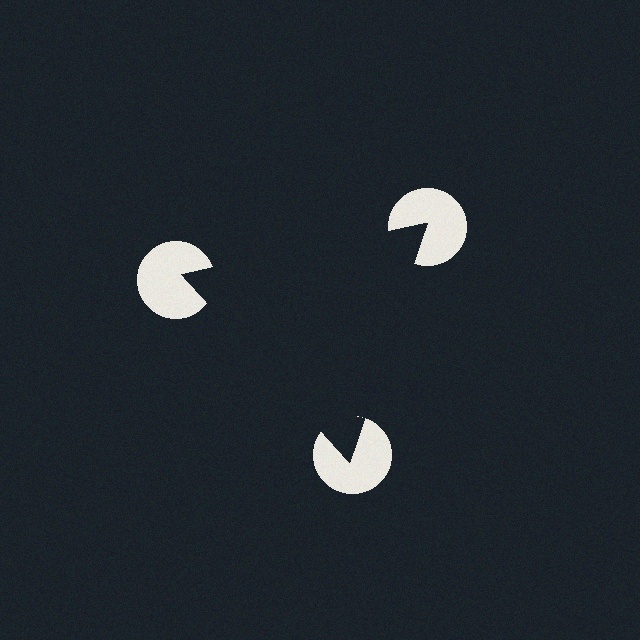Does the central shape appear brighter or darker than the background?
It typically appears slightly darker than the background, even though no actual brightness change is drawn.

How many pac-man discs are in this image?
There are 3 — one at each vertex of the illusory triangle.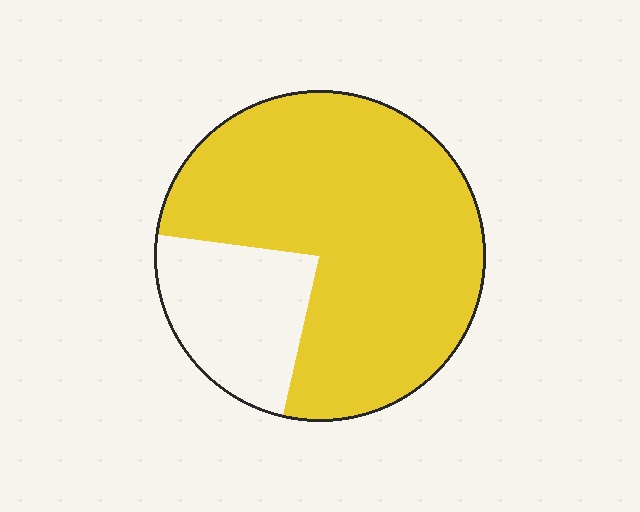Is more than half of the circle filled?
Yes.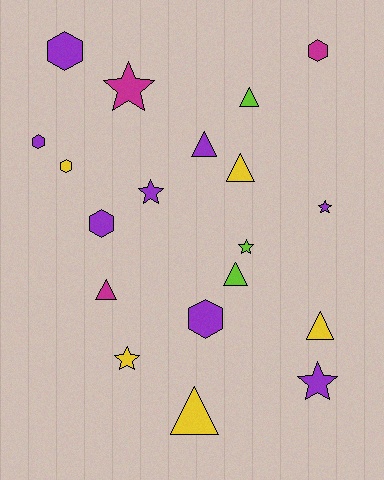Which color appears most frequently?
Purple, with 8 objects.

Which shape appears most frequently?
Triangle, with 7 objects.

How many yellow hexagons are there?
There is 1 yellow hexagon.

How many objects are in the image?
There are 19 objects.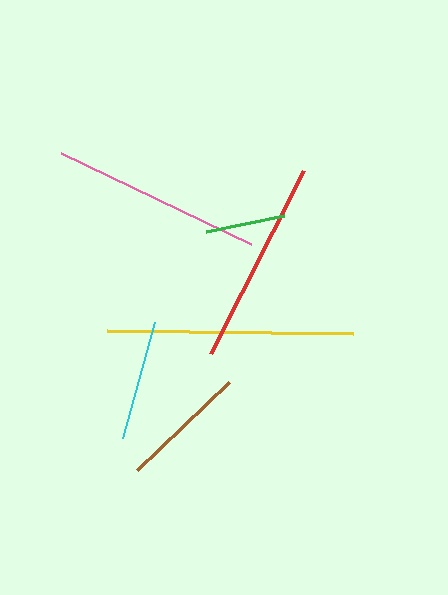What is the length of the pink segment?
The pink segment is approximately 211 pixels long.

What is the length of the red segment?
The red segment is approximately 206 pixels long.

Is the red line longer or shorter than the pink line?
The pink line is longer than the red line.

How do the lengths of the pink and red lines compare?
The pink and red lines are approximately the same length.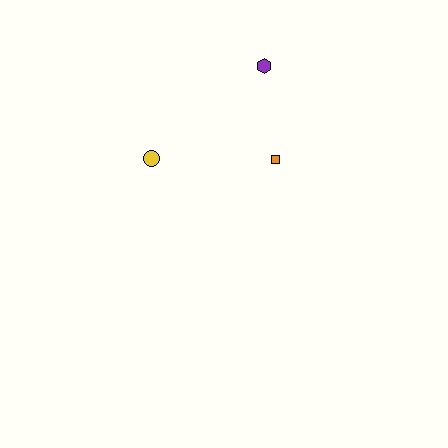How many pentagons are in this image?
There are no pentagons.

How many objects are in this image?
There are 3 objects.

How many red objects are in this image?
There are no red objects.